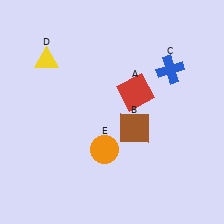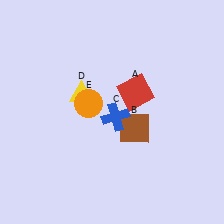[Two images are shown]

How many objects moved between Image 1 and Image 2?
3 objects moved between the two images.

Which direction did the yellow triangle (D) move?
The yellow triangle (D) moved right.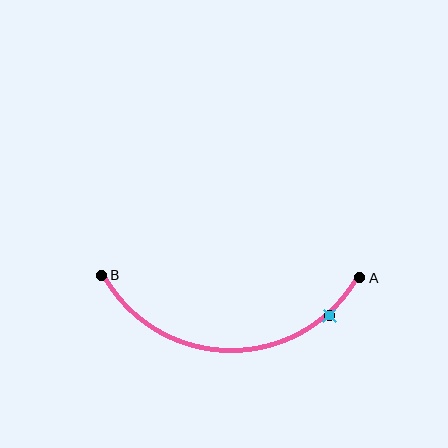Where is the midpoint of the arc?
The arc midpoint is the point on the curve farthest from the straight line joining A and B. It sits below that line.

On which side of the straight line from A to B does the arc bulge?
The arc bulges below the straight line connecting A and B.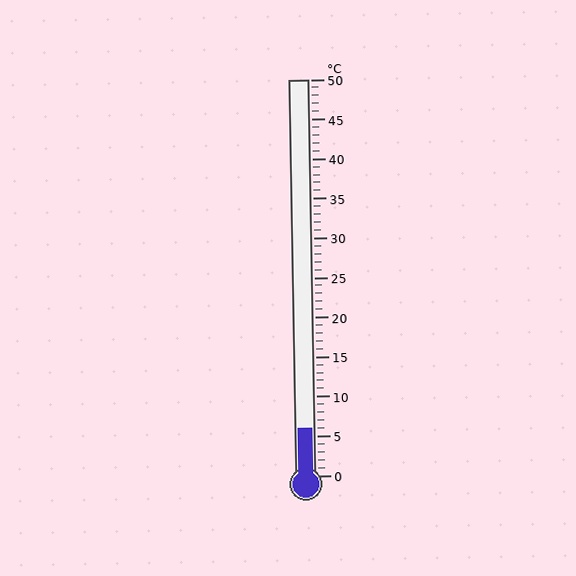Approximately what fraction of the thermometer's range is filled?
The thermometer is filled to approximately 10% of its range.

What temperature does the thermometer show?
The thermometer shows approximately 6°C.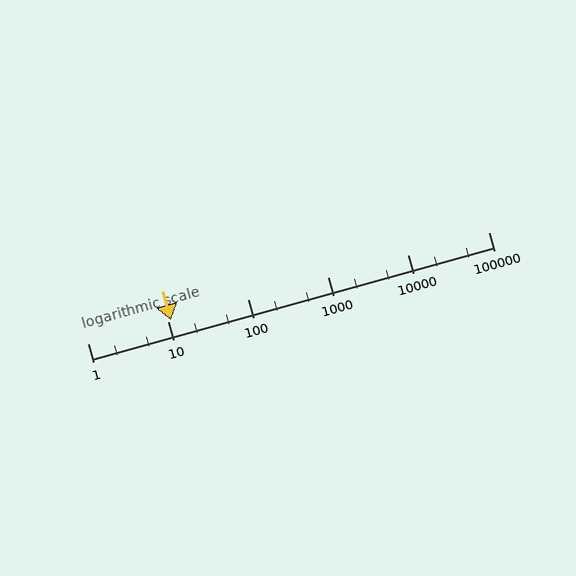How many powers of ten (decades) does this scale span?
The scale spans 5 decades, from 1 to 100000.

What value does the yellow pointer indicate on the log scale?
The pointer indicates approximately 11.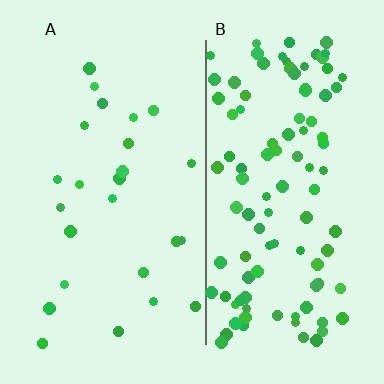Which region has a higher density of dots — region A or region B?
B (the right).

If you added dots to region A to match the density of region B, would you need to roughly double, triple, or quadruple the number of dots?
Approximately quadruple.